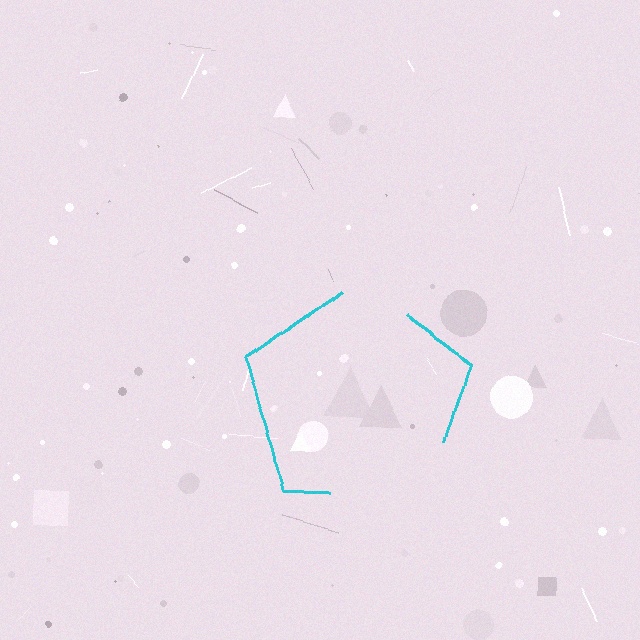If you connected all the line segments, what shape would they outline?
They would outline a pentagon.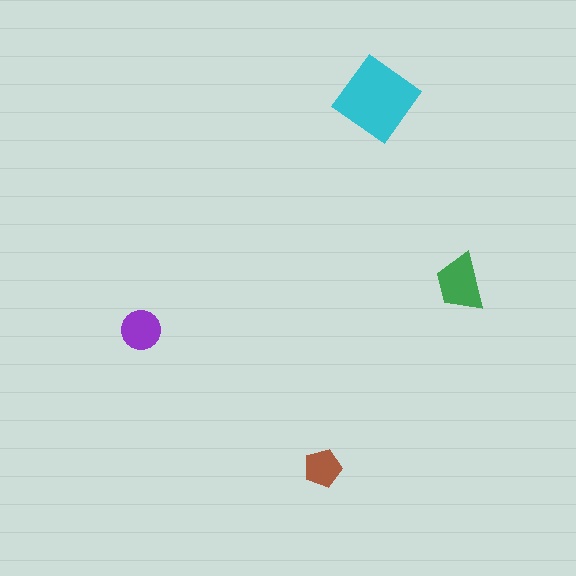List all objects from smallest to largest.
The brown pentagon, the purple circle, the green trapezoid, the cyan diamond.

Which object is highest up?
The cyan diamond is topmost.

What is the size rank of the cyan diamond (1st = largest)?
1st.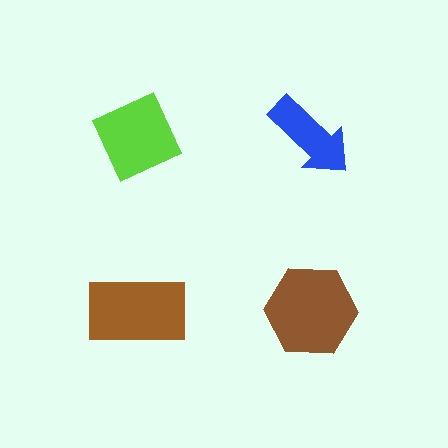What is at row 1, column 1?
A lime diamond.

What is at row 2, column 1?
A brown rectangle.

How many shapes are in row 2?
2 shapes.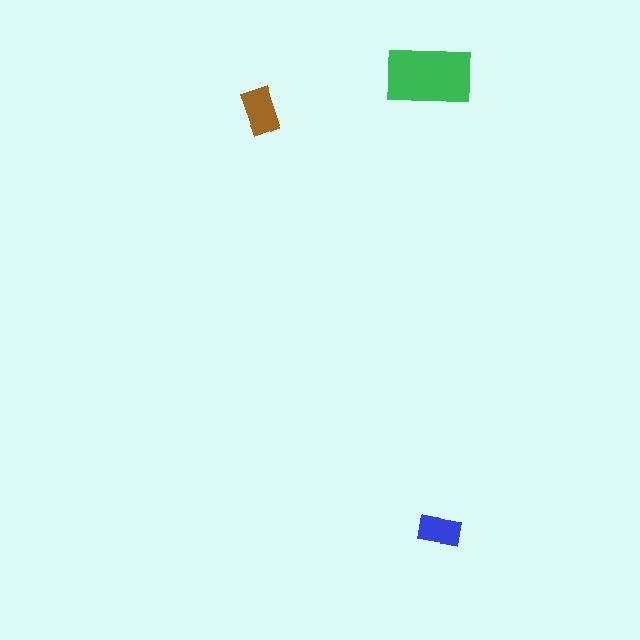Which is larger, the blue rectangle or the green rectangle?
The green one.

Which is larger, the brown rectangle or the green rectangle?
The green one.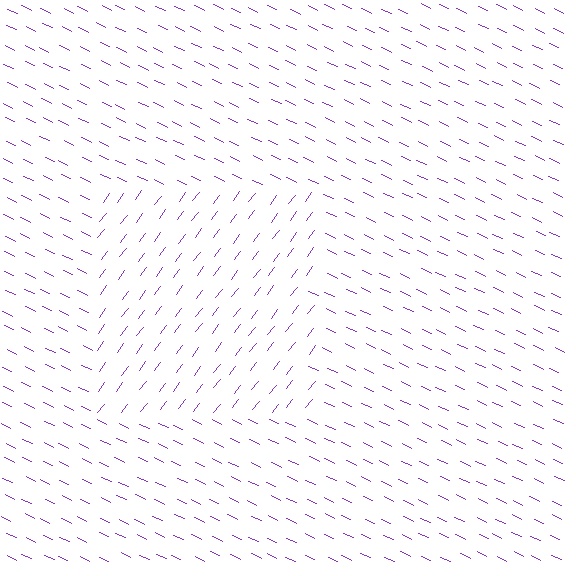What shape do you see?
I see a rectangle.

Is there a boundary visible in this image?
Yes, there is a texture boundary formed by a change in line orientation.